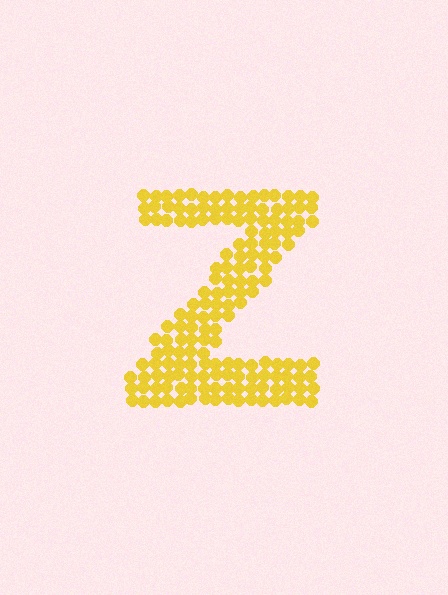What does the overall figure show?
The overall figure shows the letter Z.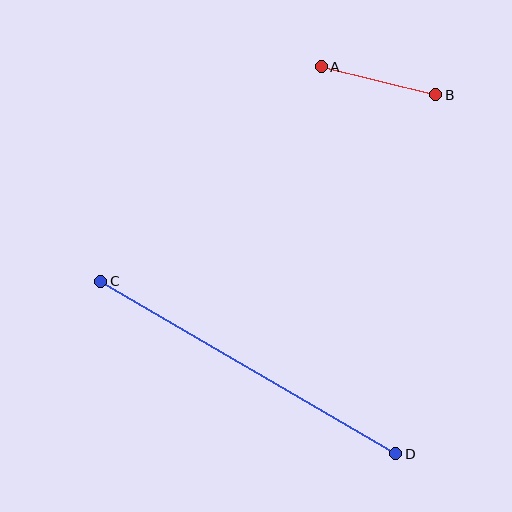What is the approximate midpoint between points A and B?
The midpoint is at approximately (379, 81) pixels.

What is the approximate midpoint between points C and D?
The midpoint is at approximately (248, 367) pixels.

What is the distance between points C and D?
The distance is approximately 342 pixels.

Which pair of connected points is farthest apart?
Points C and D are farthest apart.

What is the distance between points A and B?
The distance is approximately 118 pixels.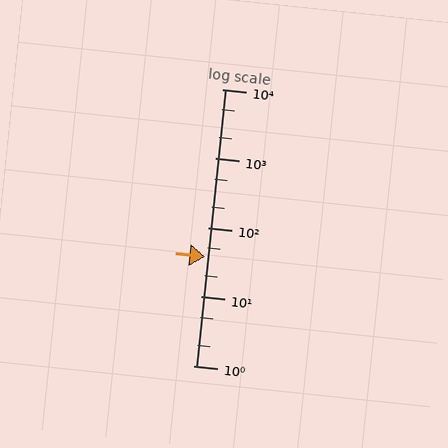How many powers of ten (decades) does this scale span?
The scale spans 4 decades, from 1 to 10000.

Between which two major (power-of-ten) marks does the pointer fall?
The pointer is between 10 and 100.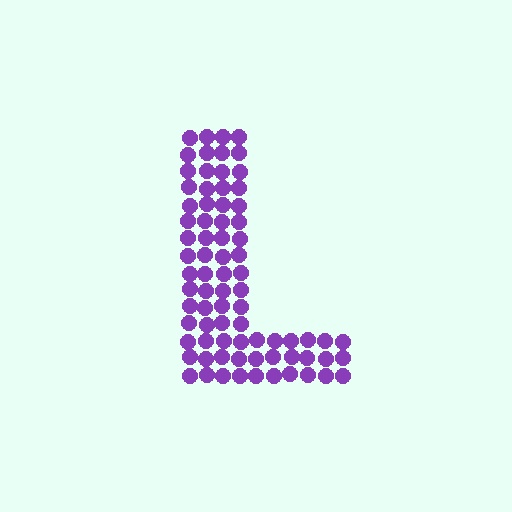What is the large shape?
The large shape is the letter L.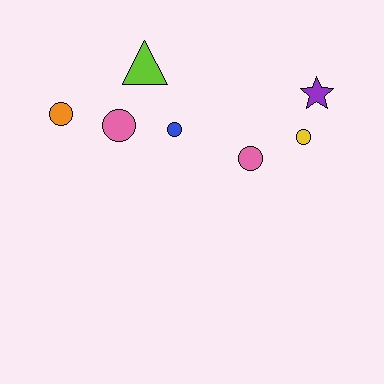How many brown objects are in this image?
There are no brown objects.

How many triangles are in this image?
There is 1 triangle.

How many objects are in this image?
There are 7 objects.